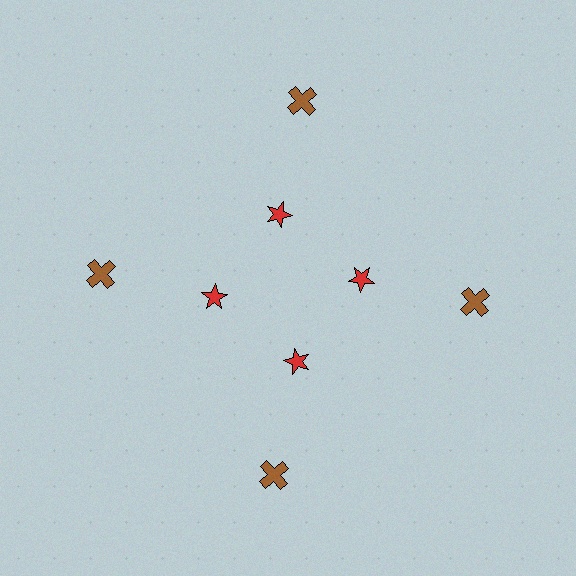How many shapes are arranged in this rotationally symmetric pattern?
There are 8 shapes, arranged in 4 groups of 2.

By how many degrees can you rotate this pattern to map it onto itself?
The pattern maps onto itself every 90 degrees of rotation.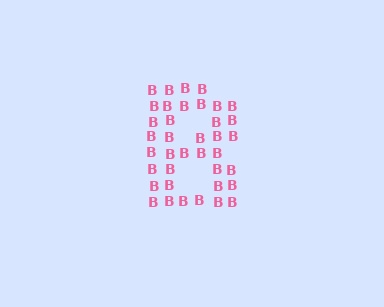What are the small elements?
The small elements are letter B's.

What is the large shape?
The large shape is the letter B.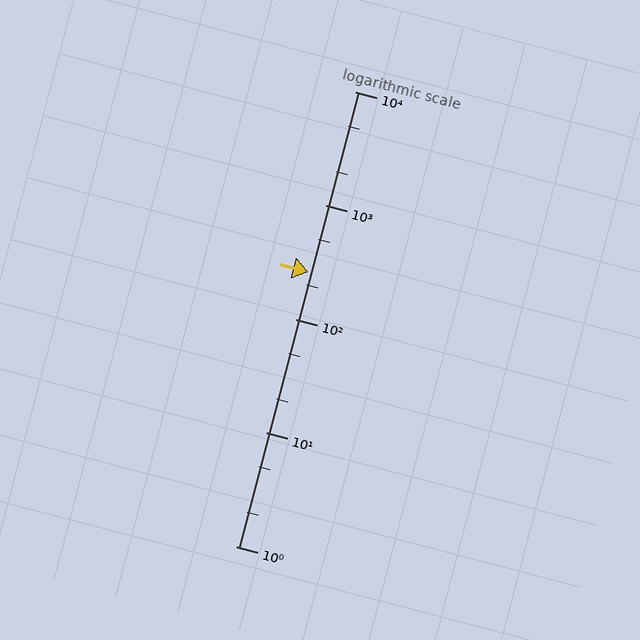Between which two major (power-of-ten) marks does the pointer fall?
The pointer is between 100 and 1000.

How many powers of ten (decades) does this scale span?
The scale spans 4 decades, from 1 to 10000.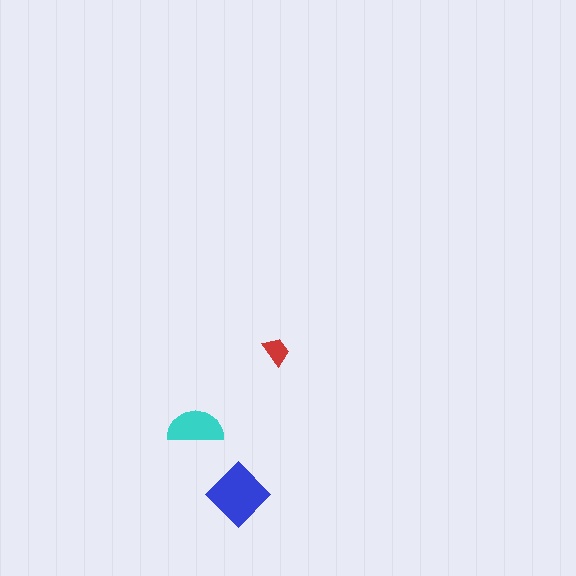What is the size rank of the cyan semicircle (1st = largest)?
2nd.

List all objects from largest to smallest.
The blue diamond, the cyan semicircle, the red trapezoid.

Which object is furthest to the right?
The red trapezoid is rightmost.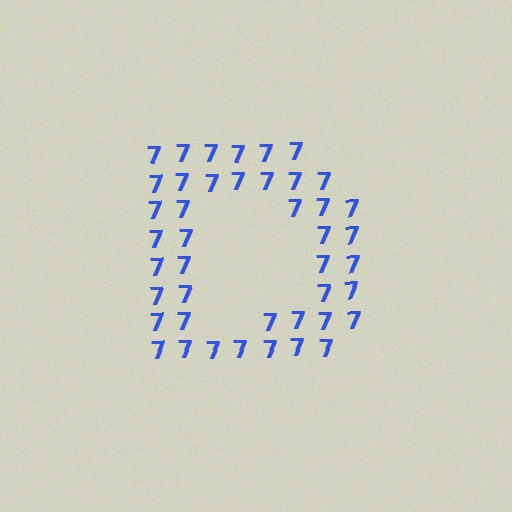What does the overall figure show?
The overall figure shows the letter D.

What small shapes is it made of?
It is made of small digit 7's.